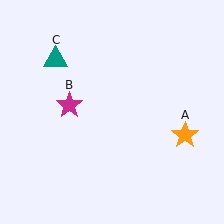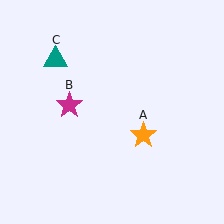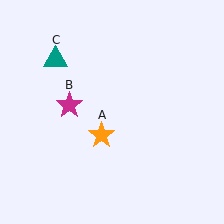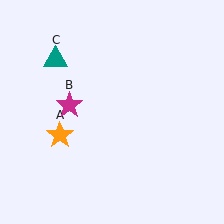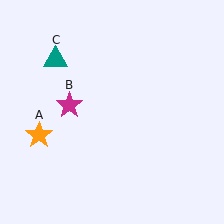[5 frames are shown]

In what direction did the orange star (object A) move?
The orange star (object A) moved left.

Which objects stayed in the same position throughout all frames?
Magenta star (object B) and teal triangle (object C) remained stationary.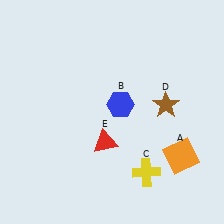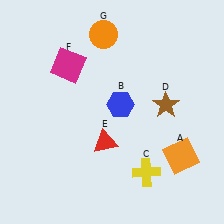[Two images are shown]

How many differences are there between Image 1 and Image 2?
There are 2 differences between the two images.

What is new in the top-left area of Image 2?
A magenta square (F) was added in the top-left area of Image 2.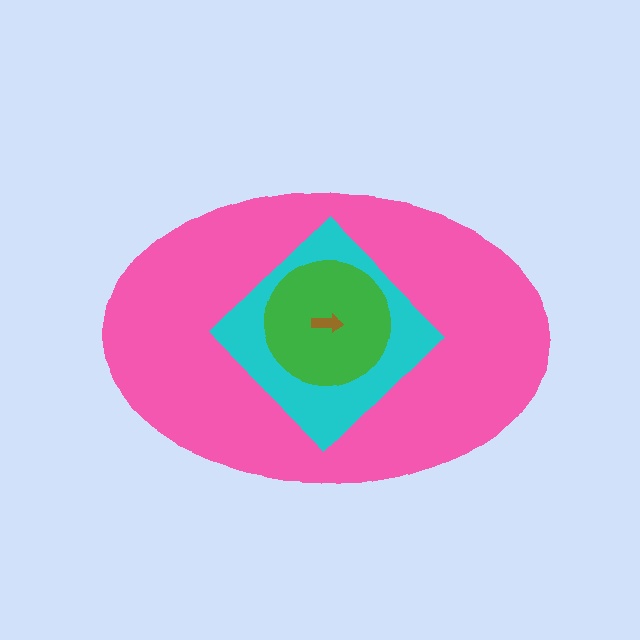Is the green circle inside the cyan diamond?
Yes.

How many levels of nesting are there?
4.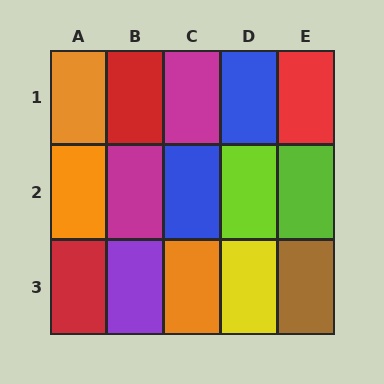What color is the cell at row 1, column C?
Magenta.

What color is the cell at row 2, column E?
Lime.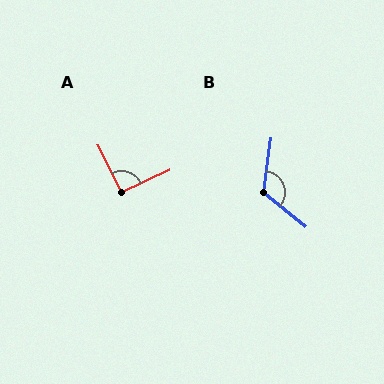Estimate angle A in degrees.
Approximately 90 degrees.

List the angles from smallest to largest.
A (90°), B (122°).